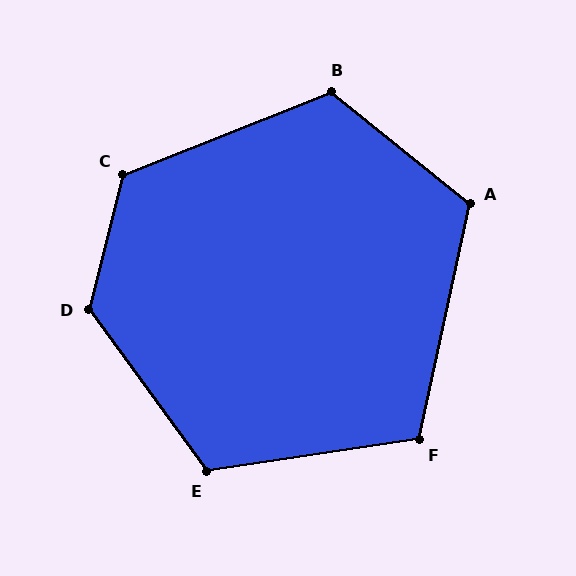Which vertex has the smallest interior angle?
F, at approximately 111 degrees.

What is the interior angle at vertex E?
Approximately 117 degrees (obtuse).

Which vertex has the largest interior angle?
D, at approximately 130 degrees.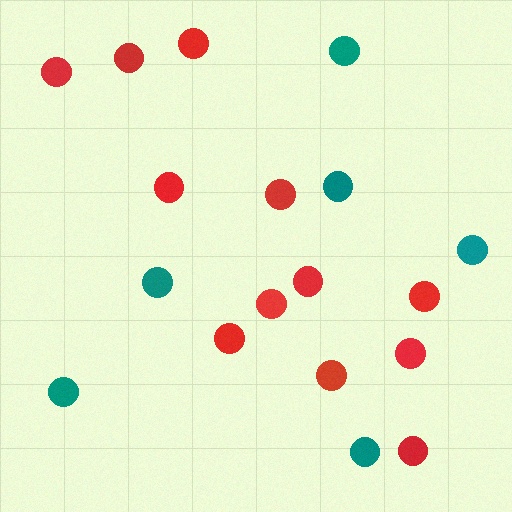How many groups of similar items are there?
There are 2 groups: one group of teal circles (6) and one group of red circles (12).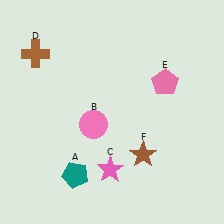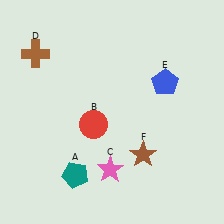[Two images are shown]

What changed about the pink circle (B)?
In Image 1, B is pink. In Image 2, it changed to red.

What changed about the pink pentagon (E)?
In Image 1, E is pink. In Image 2, it changed to blue.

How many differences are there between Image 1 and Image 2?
There are 2 differences between the two images.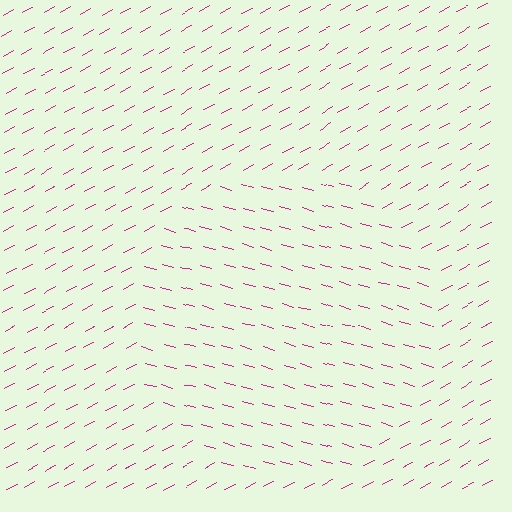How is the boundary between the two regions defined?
The boundary is defined purely by a change in line orientation (approximately 45 degrees difference). All lines are the same color and thickness.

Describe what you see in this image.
The image is filled with small magenta line segments. A circle region in the image has lines oriented differently from the surrounding lines, creating a visible texture boundary.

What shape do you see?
I see a circle.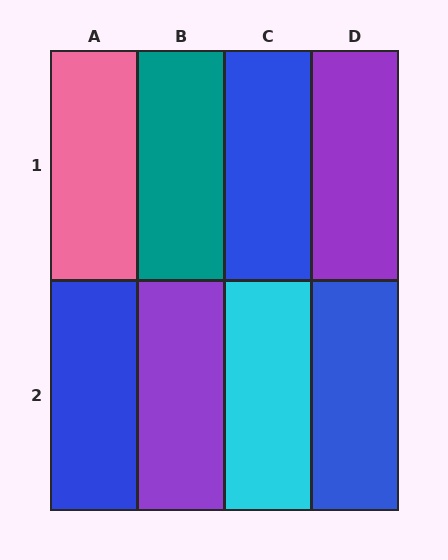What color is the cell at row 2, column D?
Blue.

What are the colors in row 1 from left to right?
Pink, teal, blue, purple.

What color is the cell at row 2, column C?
Cyan.